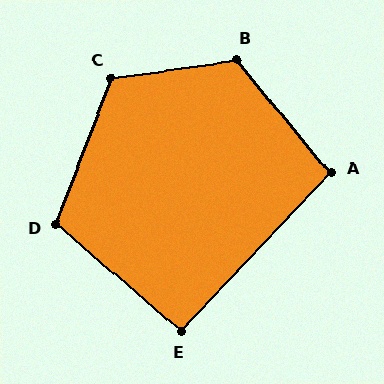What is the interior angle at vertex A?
Approximately 97 degrees (obtuse).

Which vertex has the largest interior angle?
B, at approximately 121 degrees.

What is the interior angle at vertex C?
Approximately 119 degrees (obtuse).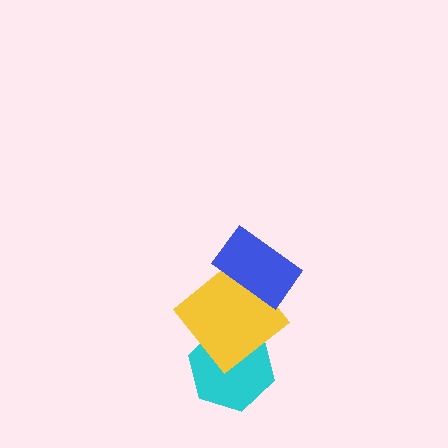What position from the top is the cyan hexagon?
The cyan hexagon is 3rd from the top.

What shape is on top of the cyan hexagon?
The yellow diamond is on top of the cyan hexagon.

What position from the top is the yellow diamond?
The yellow diamond is 2nd from the top.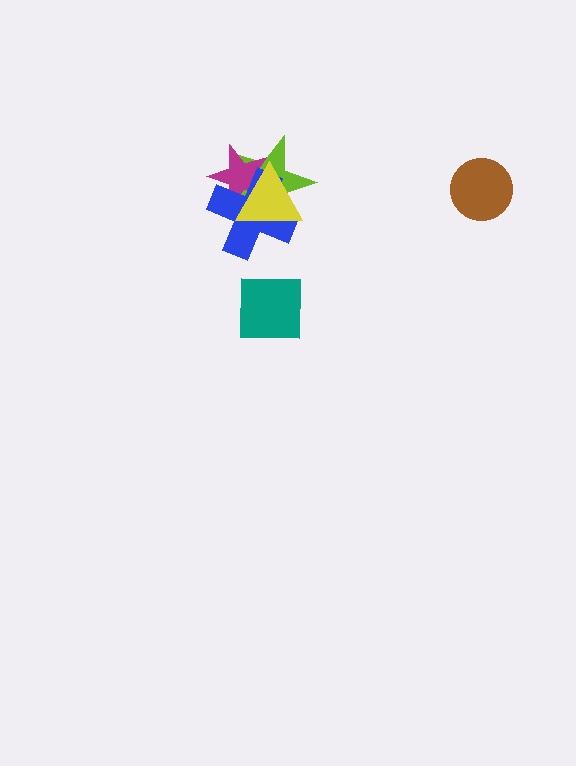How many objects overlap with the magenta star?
3 objects overlap with the magenta star.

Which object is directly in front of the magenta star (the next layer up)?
The blue cross is directly in front of the magenta star.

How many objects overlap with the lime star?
3 objects overlap with the lime star.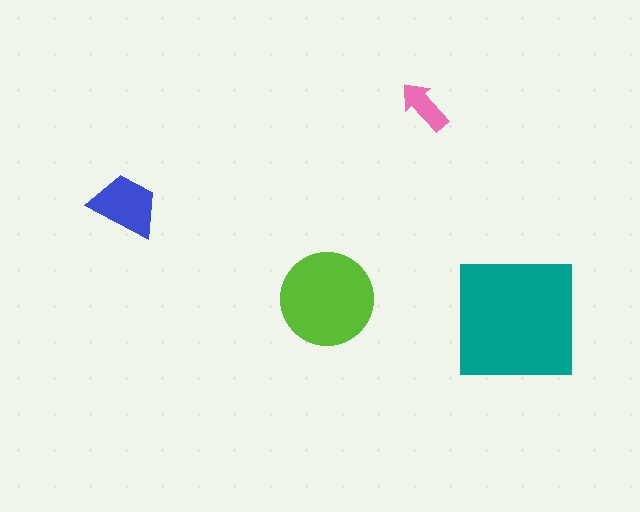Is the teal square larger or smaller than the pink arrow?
Larger.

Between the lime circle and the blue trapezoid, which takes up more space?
The lime circle.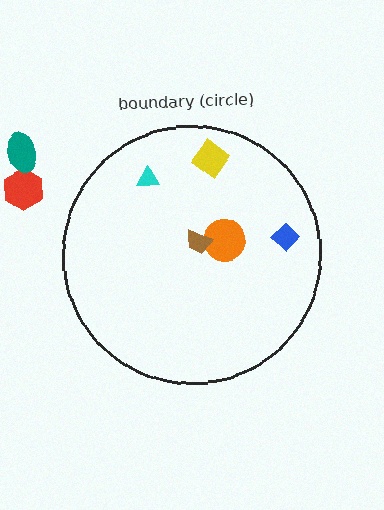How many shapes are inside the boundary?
5 inside, 2 outside.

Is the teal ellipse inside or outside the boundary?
Outside.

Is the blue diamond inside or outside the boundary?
Inside.